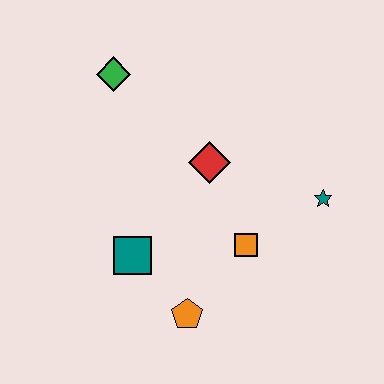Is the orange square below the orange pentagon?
No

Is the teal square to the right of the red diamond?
No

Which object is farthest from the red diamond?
The orange pentagon is farthest from the red diamond.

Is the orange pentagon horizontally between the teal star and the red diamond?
No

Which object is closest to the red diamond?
The orange square is closest to the red diamond.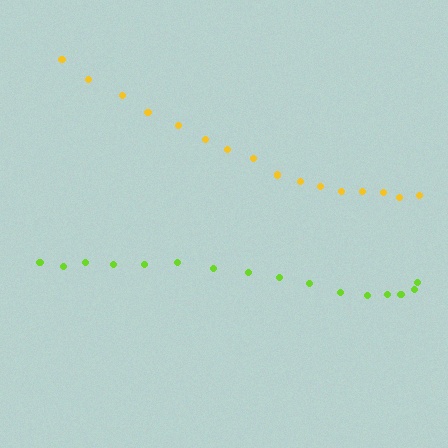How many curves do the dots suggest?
There are 2 distinct paths.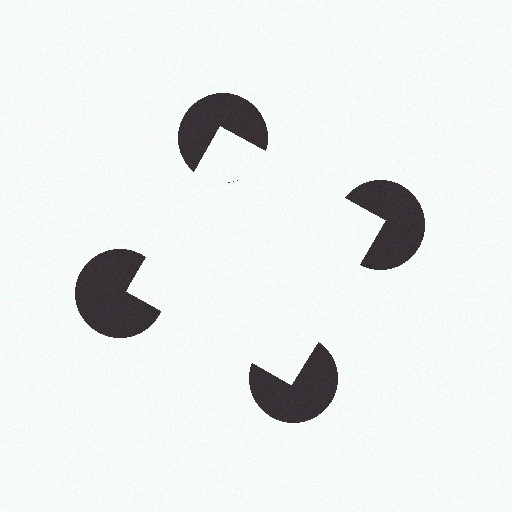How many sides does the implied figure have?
4 sides.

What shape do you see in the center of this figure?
An illusory square — its edges are inferred from the aligned wedge cuts in the pac-man discs, not physically drawn.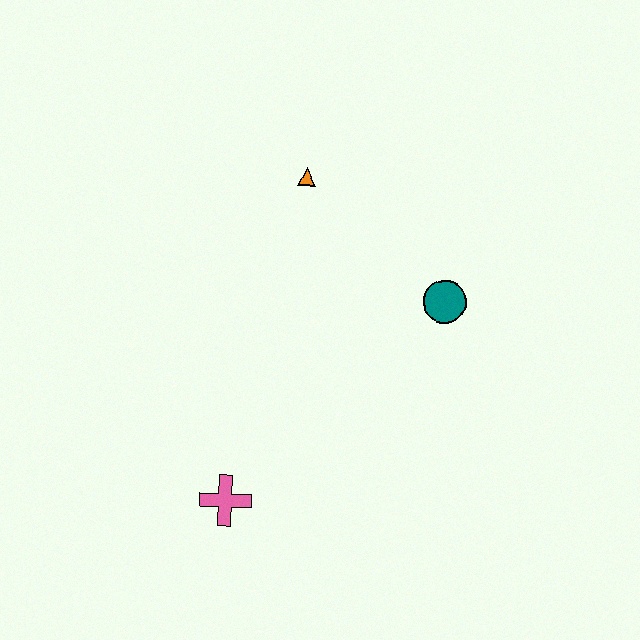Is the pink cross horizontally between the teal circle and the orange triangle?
No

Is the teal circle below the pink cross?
No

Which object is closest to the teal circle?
The orange triangle is closest to the teal circle.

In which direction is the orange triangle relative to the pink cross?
The orange triangle is above the pink cross.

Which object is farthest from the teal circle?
The pink cross is farthest from the teal circle.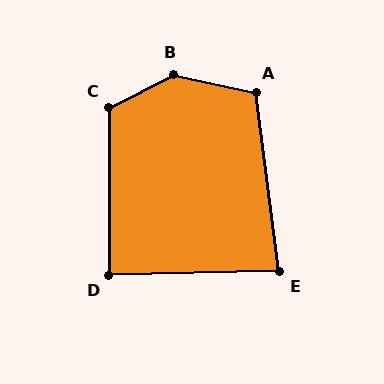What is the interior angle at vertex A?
Approximately 109 degrees (obtuse).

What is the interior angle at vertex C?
Approximately 117 degrees (obtuse).